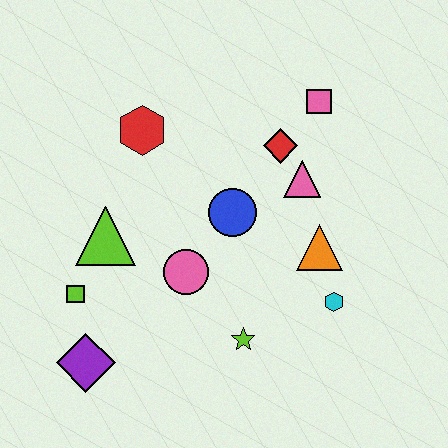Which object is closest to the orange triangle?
The cyan hexagon is closest to the orange triangle.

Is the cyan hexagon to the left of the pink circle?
No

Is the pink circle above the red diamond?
No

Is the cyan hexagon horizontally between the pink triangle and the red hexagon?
No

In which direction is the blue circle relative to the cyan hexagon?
The blue circle is to the left of the cyan hexagon.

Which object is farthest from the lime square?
The pink square is farthest from the lime square.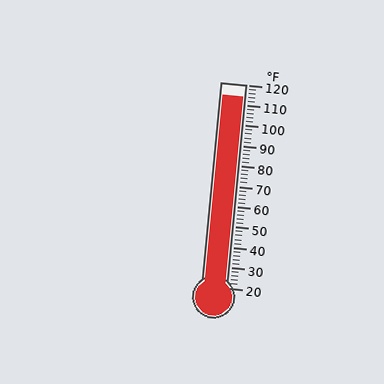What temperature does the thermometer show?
The thermometer shows approximately 114°F.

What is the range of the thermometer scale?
The thermometer scale ranges from 20°F to 120°F.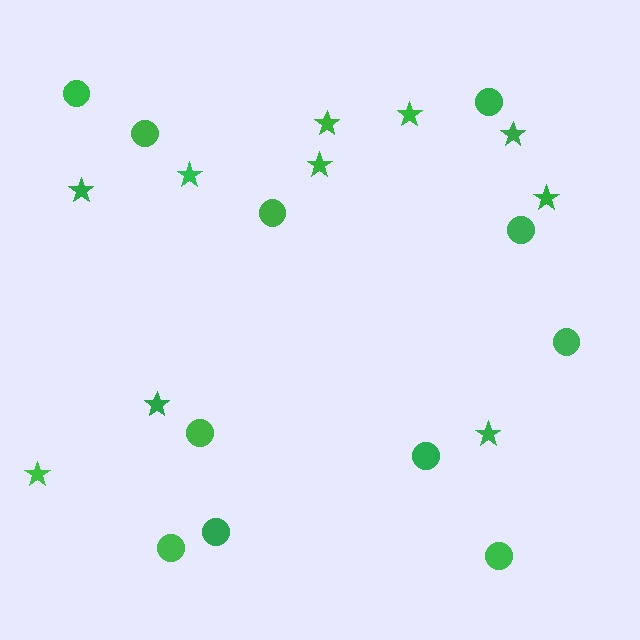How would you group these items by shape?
There are 2 groups: one group of stars (10) and one group of circles (11).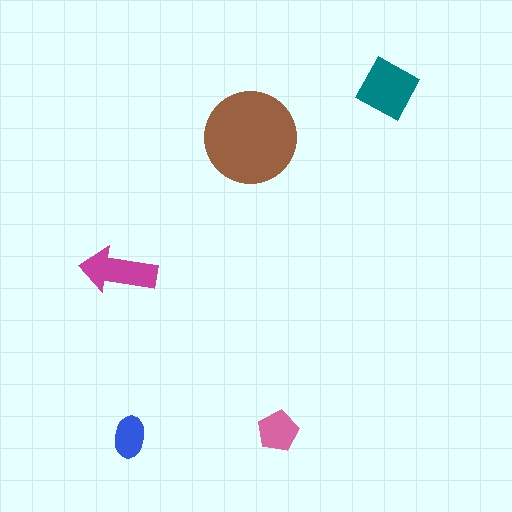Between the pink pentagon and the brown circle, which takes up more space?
The brown circle.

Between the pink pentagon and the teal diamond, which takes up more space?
The teal diamond.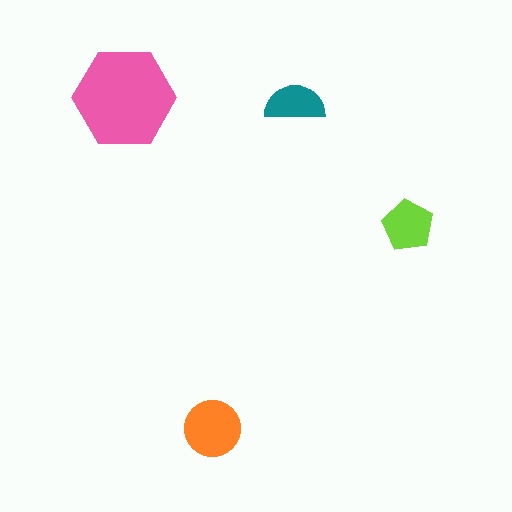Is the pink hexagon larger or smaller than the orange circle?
Larger.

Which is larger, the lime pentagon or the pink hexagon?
The pink hexagon.